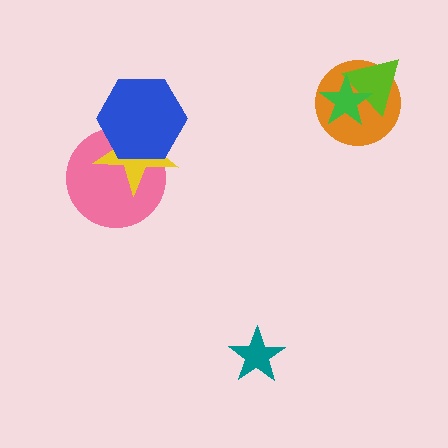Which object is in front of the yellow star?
The blue hexagon is in front of the yellow star.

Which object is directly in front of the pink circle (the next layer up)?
The yellow star is directly in front of the pink circle.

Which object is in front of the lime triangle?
The green star is in front of the lime triangle.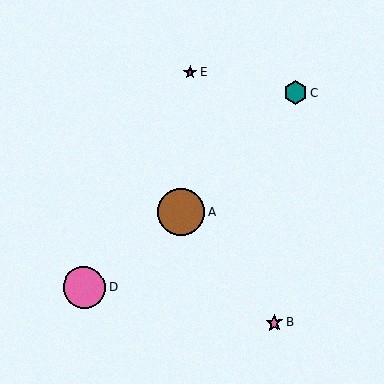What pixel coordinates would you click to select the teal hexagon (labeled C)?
Click at (296, 93) to select the teal hexagon C.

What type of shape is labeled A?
Shape A is a brown circle.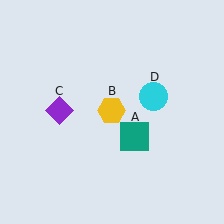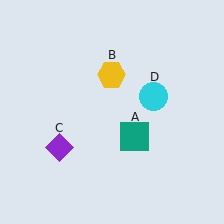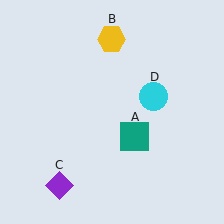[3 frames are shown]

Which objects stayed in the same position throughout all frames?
Teal square (object A) and cyan circle (object D) remained stationary.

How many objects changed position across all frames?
2 objects changed position: yellow hexagon (object B), purple diamond (object C).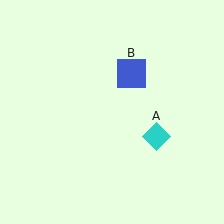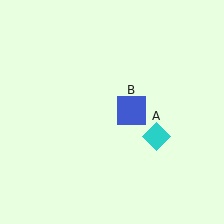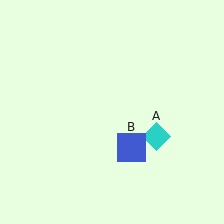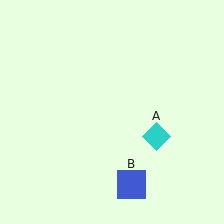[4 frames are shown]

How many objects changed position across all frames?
1 object changed position: blue square (object B).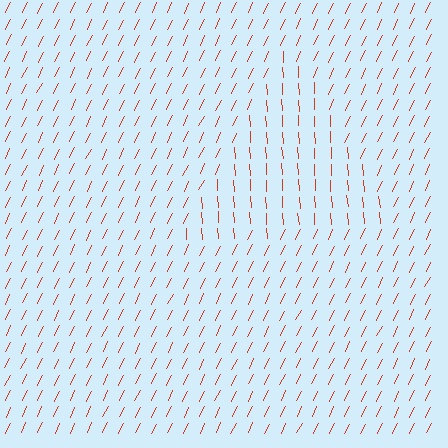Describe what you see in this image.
The image is filled with small red line segments. A triangle region in the image has lines oriented differently from the surrounding lines, creating a visible texture boundary.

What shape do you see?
I see a triangle.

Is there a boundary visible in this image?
Yes, there is a texture boundary formed by a change in line orientation.